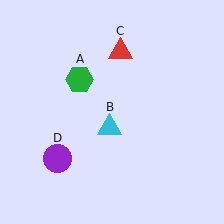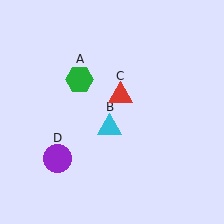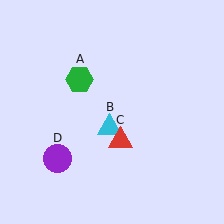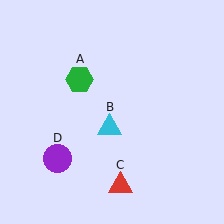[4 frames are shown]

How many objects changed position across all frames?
1 object changed position: red triangle (object C).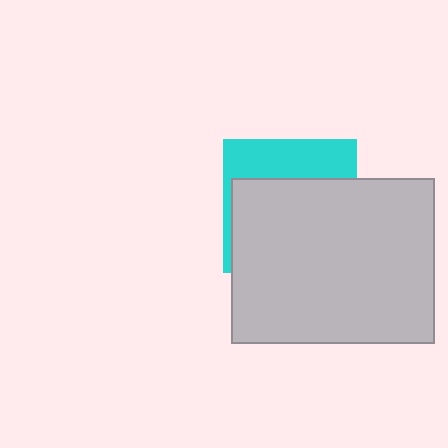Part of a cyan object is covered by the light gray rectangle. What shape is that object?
It is a square.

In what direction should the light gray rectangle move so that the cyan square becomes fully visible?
The light gray rectangle should move down. That is the shortest direction to clear the overlap and leave the cyan square fully visible.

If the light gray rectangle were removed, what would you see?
You would see the complete cyan square.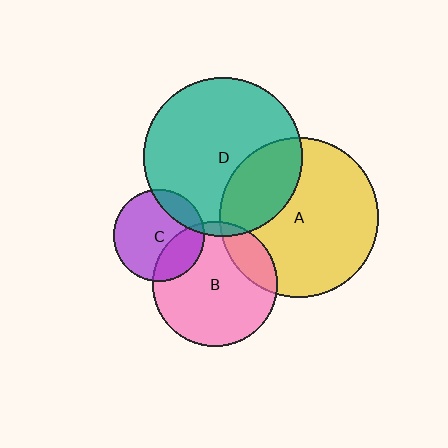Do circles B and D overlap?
Yes.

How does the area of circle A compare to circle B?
Approximately 1.6 times.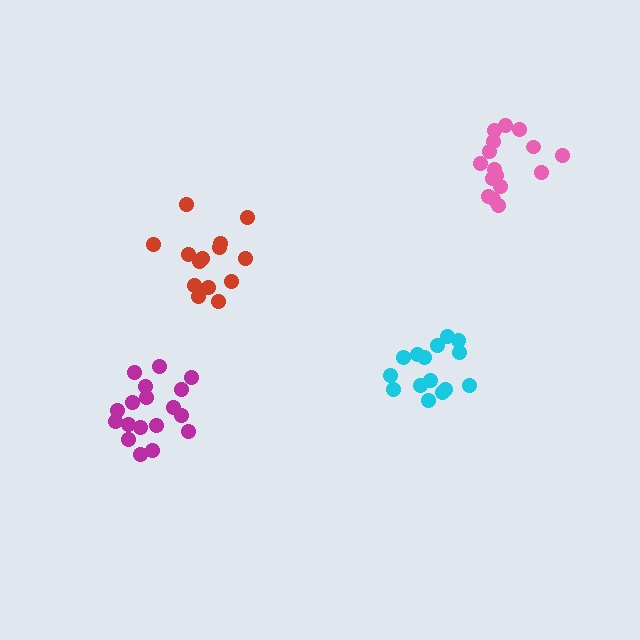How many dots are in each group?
Group 1: 15 dots, Group 2: 16 dots, Group 3: 14 dots, Group 4: 18 dots (63 total).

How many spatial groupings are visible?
There are 4 spatial groupings.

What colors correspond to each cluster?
The clusters are colored: cyan, pink, red, magenta.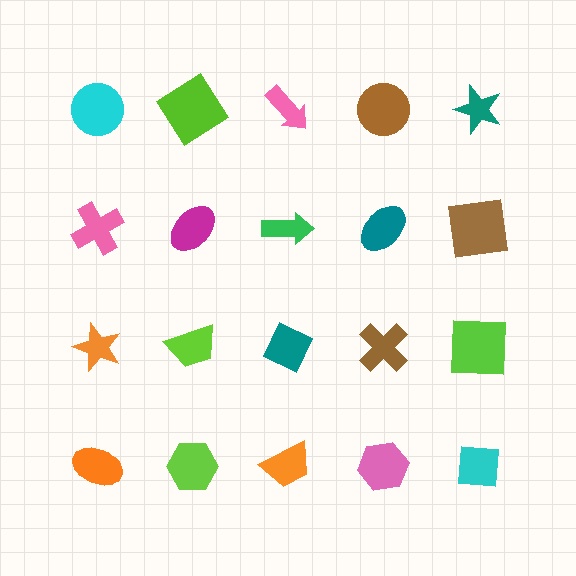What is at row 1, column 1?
A cyan circle.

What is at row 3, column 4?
A brown cross.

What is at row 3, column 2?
A lime trapezoid.